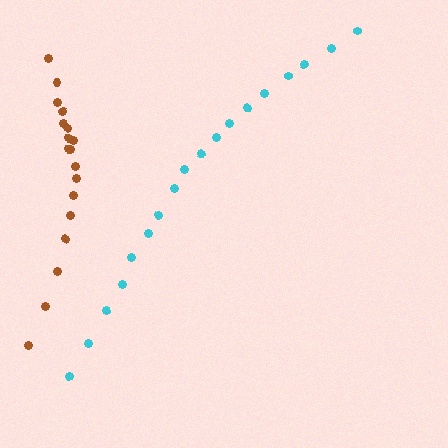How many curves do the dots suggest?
There are 2 distinct paths.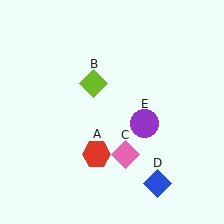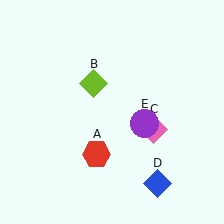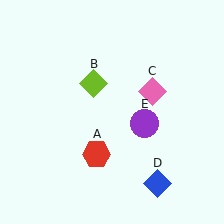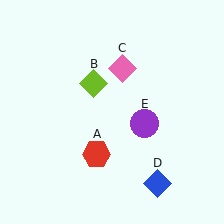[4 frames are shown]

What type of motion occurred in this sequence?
The pink diamond (object C) rotated counterclockwise around the center of the scene.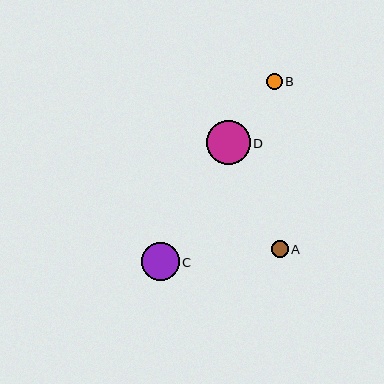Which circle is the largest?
Circle D is the largest with a size of approximately 44 pixels.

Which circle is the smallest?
Circle B is the smallest with a size of approximately 16 pixels.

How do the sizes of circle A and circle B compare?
Circle A and circle B are approximately the same size.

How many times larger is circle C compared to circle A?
Circle C is approximately 2.3 times the size of circle A.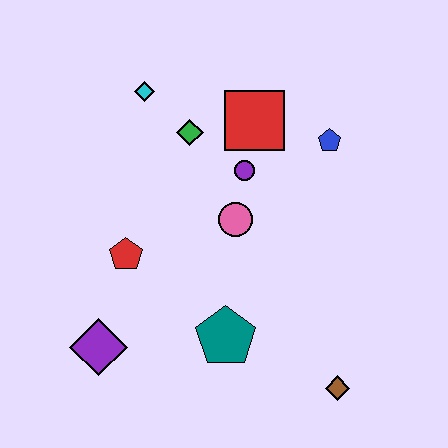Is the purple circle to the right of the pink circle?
Yes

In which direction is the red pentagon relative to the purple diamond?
The red pentagon is above the purple diamond.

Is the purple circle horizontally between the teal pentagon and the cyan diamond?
No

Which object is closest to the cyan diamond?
The green diamond is closest to the cyan diamond.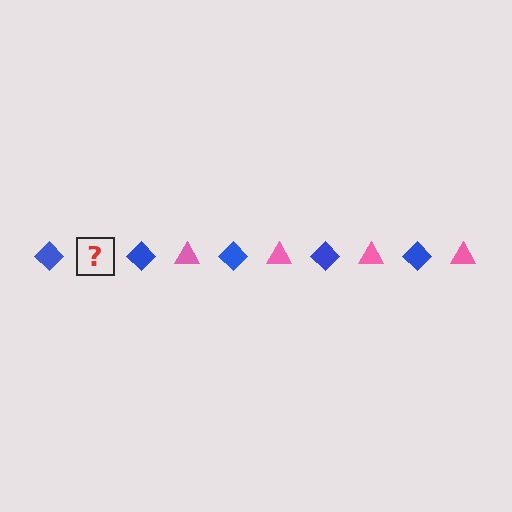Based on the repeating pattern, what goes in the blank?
The blank should be a pink triangle.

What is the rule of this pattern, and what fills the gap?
The rule is that the pattern alternates between blue diamond and pink triangle. The gap should be filled with a pink triangle.